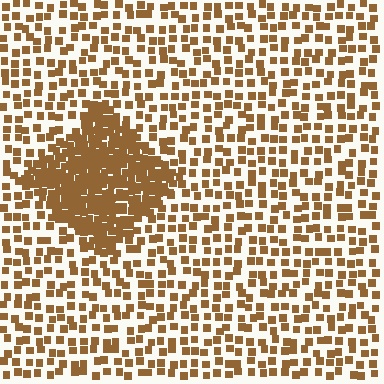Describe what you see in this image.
The image contains small brown elements arranged at two different densities. A diamond-shaped region is visible where the elements are more densely packed than the surrounding area.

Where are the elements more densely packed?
The elements are more densely packed inside the diamond boundary.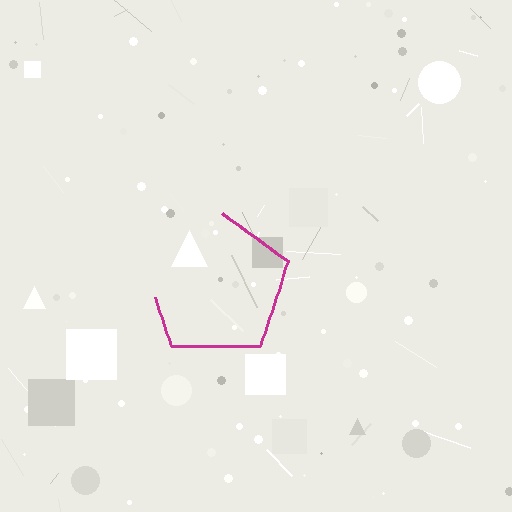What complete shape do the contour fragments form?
The contour fragments form a pentagon.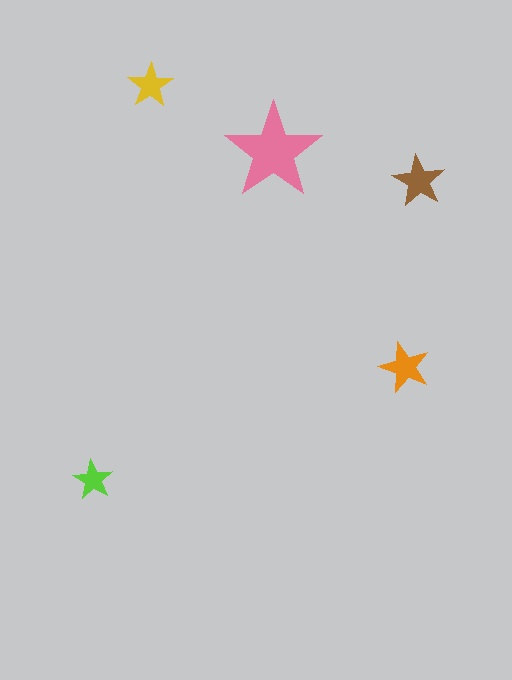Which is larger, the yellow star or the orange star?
The orange one.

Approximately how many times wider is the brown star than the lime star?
About 1.5 times wider.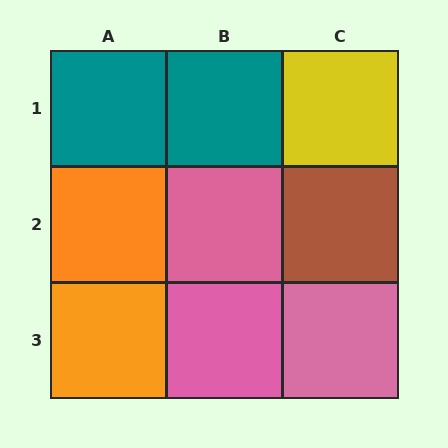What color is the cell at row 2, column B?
Pink.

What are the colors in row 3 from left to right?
Orange, pink, pink.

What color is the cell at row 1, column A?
Teal.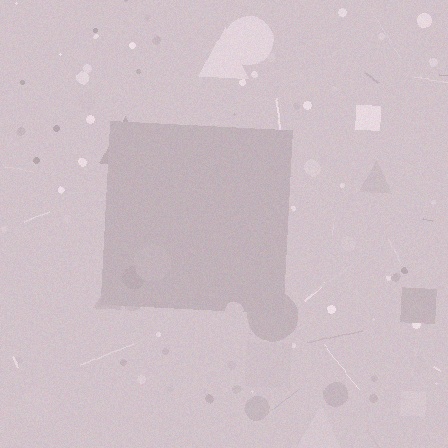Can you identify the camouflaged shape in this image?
The camouflaged shape is a square.